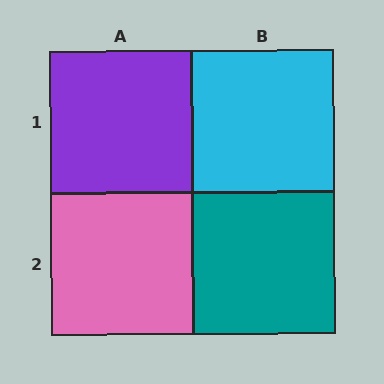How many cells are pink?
1 cell is pink.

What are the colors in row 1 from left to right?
Purple, cyan.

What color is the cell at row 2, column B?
Teal.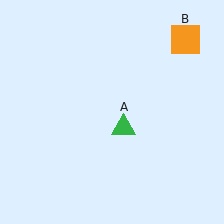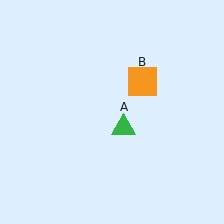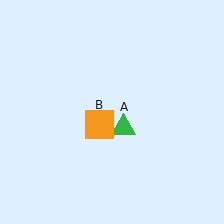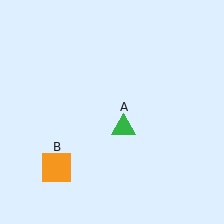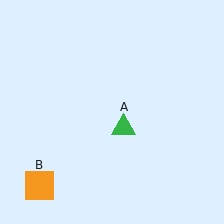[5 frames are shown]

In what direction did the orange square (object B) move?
The orange square (object B) moved down and to the left.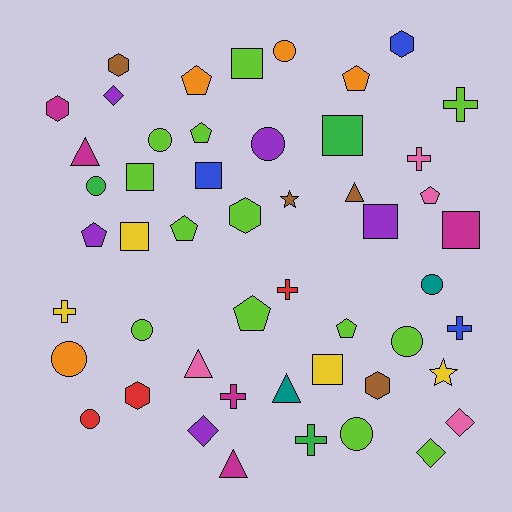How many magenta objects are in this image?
There are 5 magenta objects.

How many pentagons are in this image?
There are 8 pentagons.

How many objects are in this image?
There are 50 objects.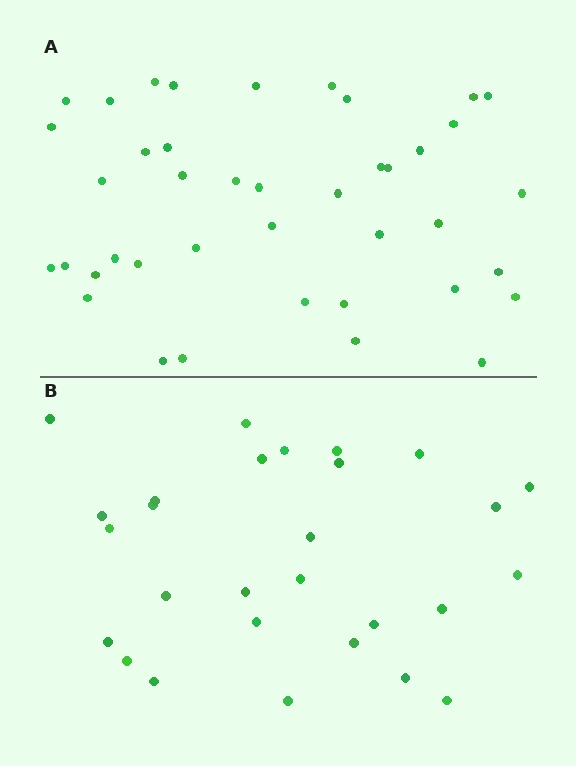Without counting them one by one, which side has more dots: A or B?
Region A (the top region) has more dots.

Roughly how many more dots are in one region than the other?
Region A has approximately 15 more dots than region B.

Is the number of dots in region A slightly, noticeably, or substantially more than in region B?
Region A has substantially more. The ratio is roughly 1.5 to 1.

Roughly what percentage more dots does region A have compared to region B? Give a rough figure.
About 45% more.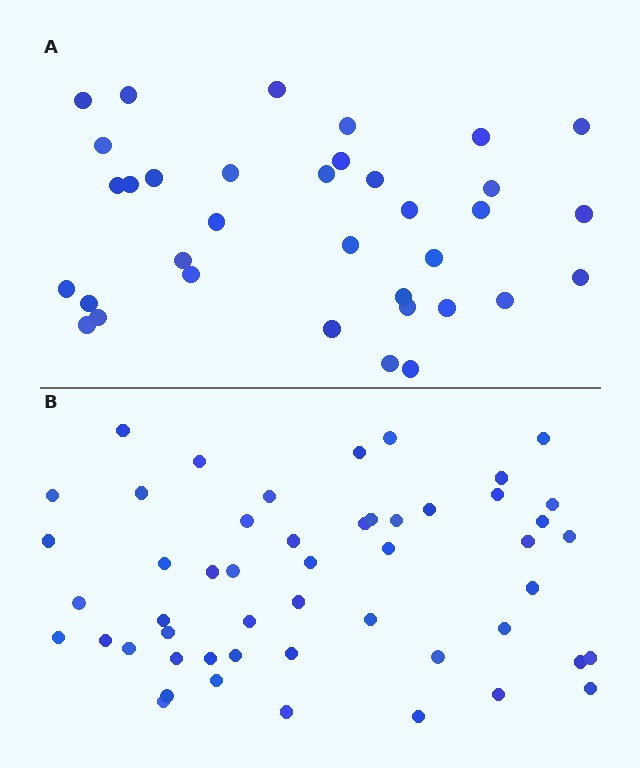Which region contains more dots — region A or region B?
Region B (the bottom region) has more dots.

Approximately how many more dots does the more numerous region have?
Region B has approximately 15 more dots than region A.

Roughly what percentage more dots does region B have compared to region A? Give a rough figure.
About 45% more.